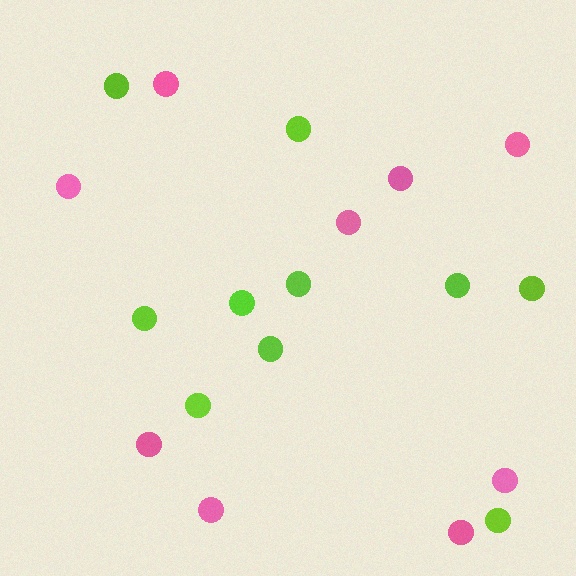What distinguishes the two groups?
There are 2 groups: one group of pink circles (9) and one group of lime circles (10).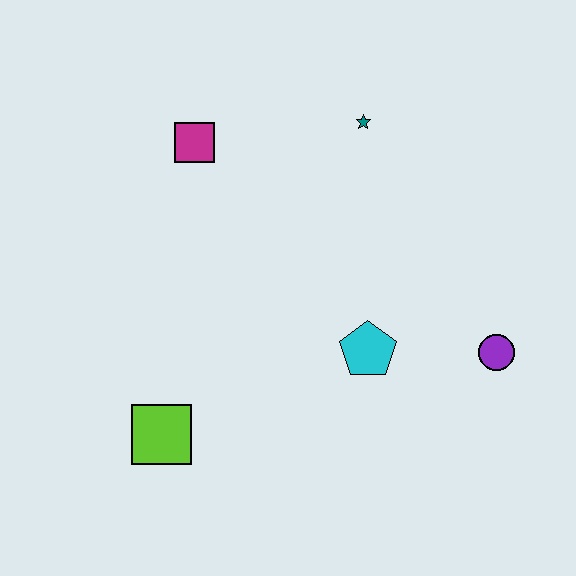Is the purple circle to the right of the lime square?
Yes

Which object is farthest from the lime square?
The teal star is farthest from the lime square.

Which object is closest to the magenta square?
The teal star is closest to the magenta square.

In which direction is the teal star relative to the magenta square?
The teal star is to the right of the magenta square.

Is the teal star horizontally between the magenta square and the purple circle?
Yes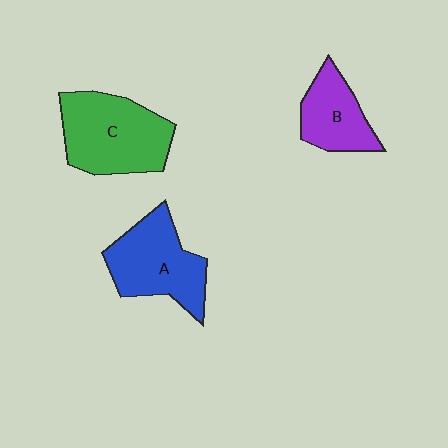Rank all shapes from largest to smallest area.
From largest to smallest: C (green), A (blue), B (purple).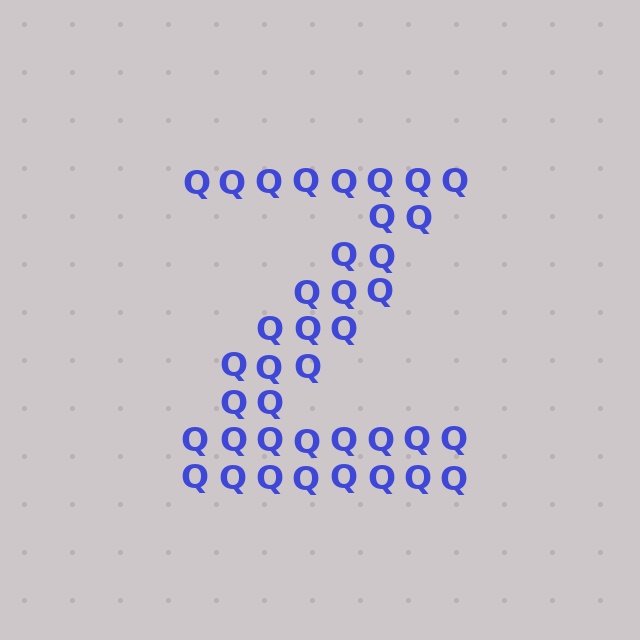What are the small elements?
The small elements are letter Q's.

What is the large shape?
The large shape is the letter Z.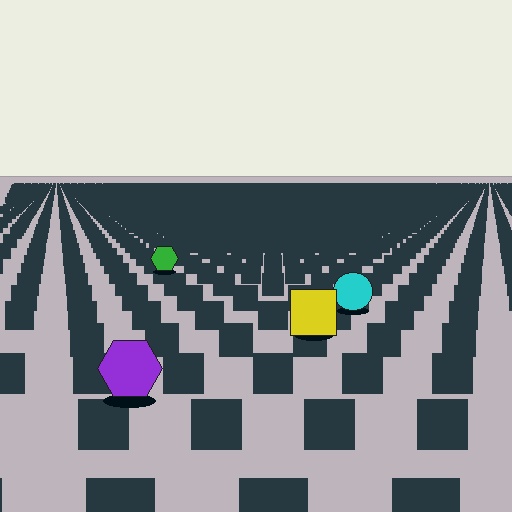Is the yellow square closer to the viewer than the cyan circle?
Yes. The yellow square is closer — you can tell from the texture gradient: the ground texture is coarser near it.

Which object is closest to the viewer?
The purple hexagon is closest. The texture marks near it are larger and more spread out.